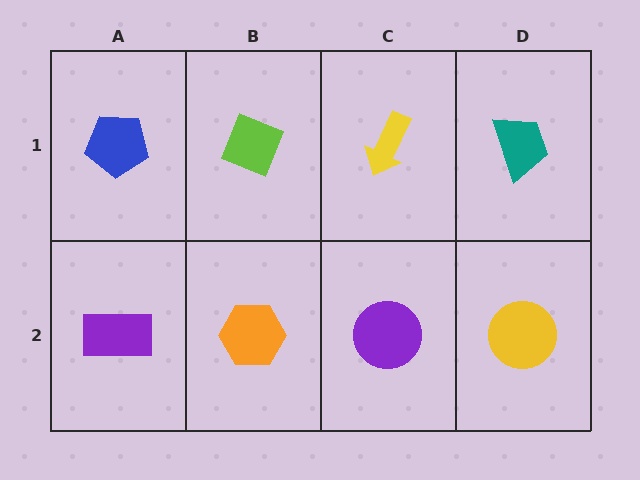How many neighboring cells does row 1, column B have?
3.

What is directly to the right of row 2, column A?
An orange hexagon.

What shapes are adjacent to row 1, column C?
A purple circle (row 2, column C), a lime diamond (row 1, column B), a teal trapezoid (row 1, column D).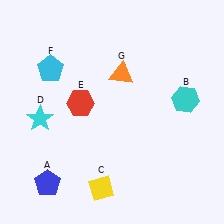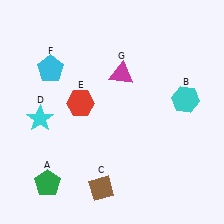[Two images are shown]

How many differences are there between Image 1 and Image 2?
There are 3 differences between the two images.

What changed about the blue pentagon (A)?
In Image 1, A is blue. In Image 2, it changed to green.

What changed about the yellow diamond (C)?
In Image 1, C is yellow. In Image 2, it changed to brown.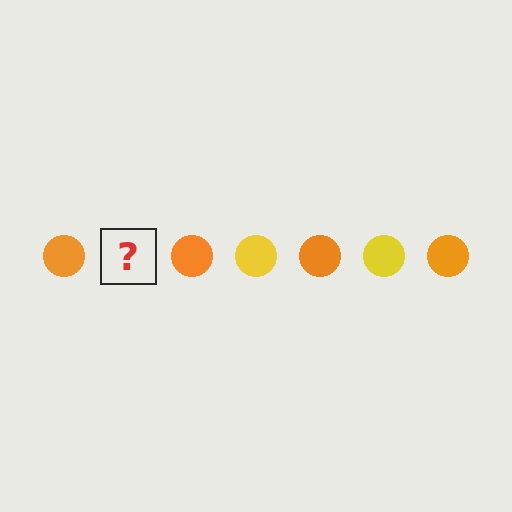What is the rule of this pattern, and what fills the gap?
The rule is that the pattern cycles through orange, yellow circles. The gap should be filled with a yellow circle.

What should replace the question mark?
The question mark should be replaced with a yellow circle.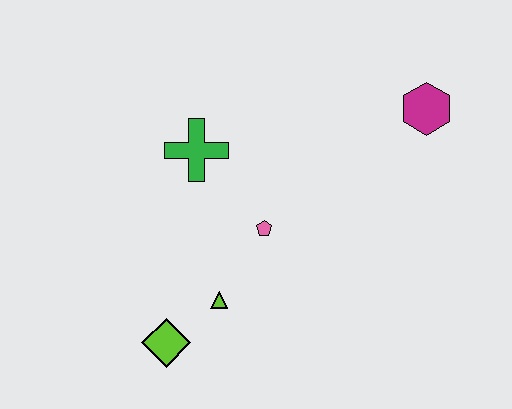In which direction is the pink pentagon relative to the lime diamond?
The pink pentagon is above the lime diamond.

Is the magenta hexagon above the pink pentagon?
Yes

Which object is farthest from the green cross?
The magenta hexagon is farthest from the green cross.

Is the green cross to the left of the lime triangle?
Yes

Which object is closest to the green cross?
The pink pentagon is closest to the green cross.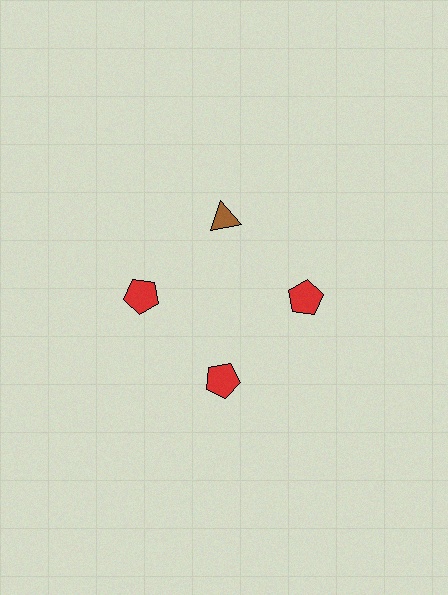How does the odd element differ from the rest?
It differs in both color (brown instead of red) and shape (triangle instead of pentagon).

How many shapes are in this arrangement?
There are 4 shapes arranged in a ring pattern.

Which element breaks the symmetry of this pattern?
The brown triangle at roughly the 12 o'clock position breaks the symmetry. All other shapes are red pentagons.